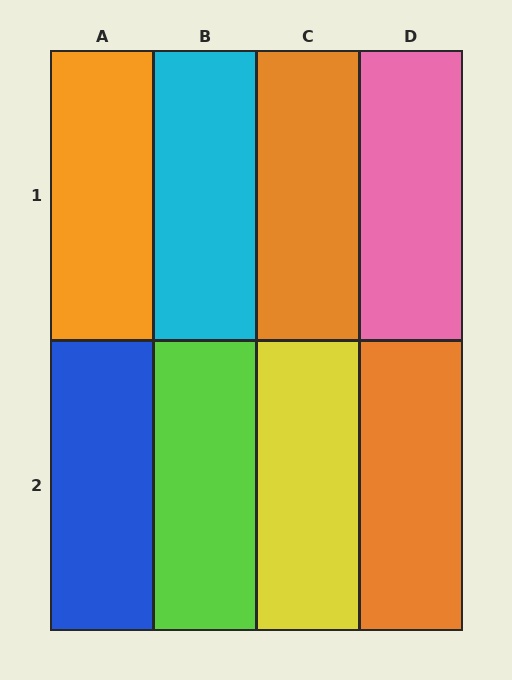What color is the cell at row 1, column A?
Orange.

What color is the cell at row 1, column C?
Orange.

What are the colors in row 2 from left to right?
Blue, lime, yellow, orange.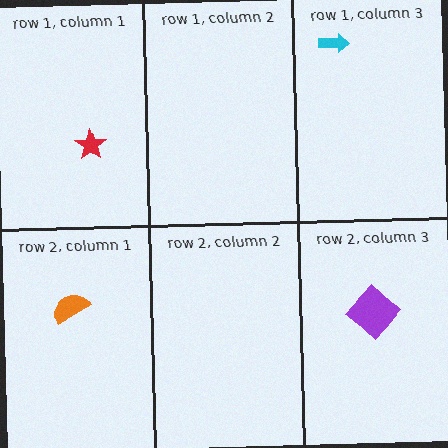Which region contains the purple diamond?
The row 2, column 3 region.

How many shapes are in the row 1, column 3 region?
1.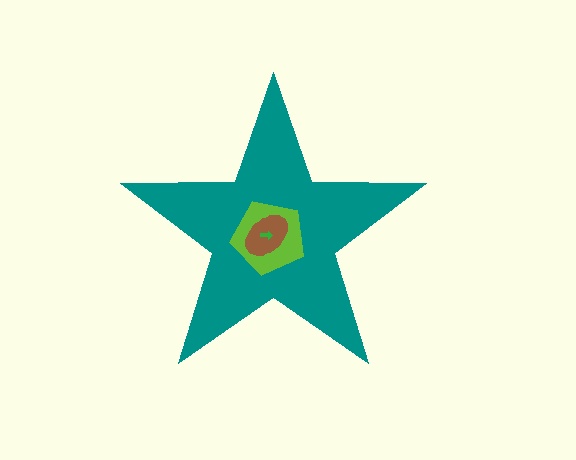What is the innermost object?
The green arrow.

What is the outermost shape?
The teal star.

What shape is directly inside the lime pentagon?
The brown ellipse.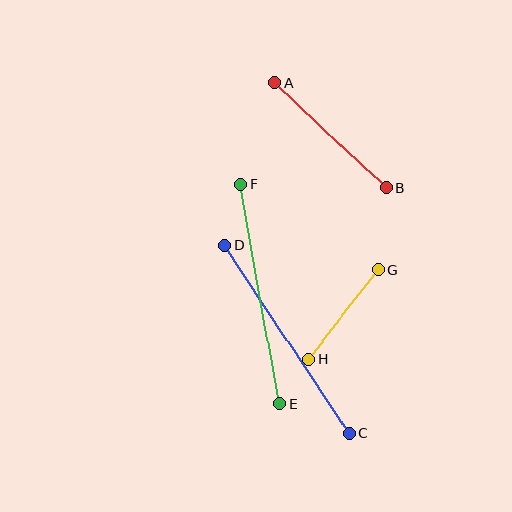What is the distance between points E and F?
The distance is approximately 222 pixels.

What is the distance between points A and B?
The distance is approximately 153 pixels.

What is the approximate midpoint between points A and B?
The midpoint is at approximately (330, 135) pixels.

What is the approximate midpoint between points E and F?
The midpoint is at approximately (260, 294) pixels.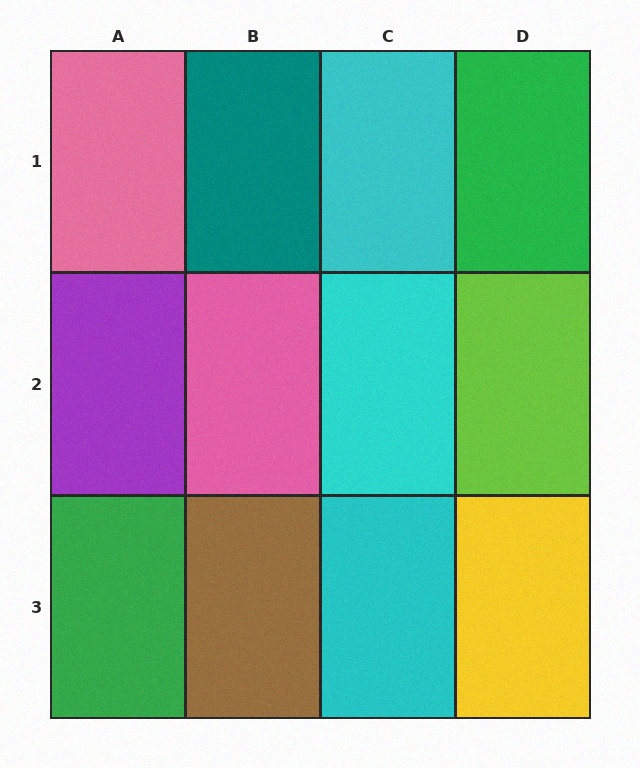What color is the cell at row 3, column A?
Green.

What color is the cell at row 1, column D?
Green.